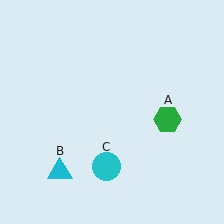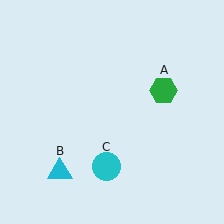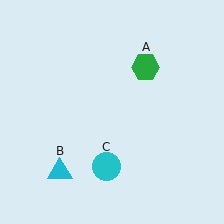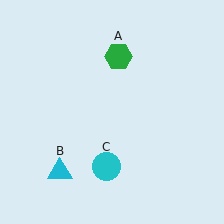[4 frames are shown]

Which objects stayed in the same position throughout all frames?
Cyan triangle (object B) and cyan circle (object C) remained stationary.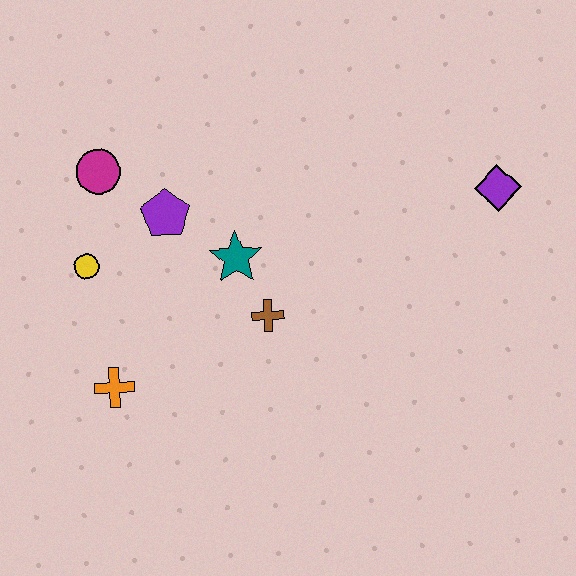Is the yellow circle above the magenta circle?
No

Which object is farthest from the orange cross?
The purple diamond is farthest from the orange cross.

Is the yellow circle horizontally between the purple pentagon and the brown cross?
No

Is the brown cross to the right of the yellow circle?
Yes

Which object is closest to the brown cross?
The teal star is closest to the brown cross.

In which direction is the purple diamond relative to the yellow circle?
The purple diamond is to the right of the yellow circle.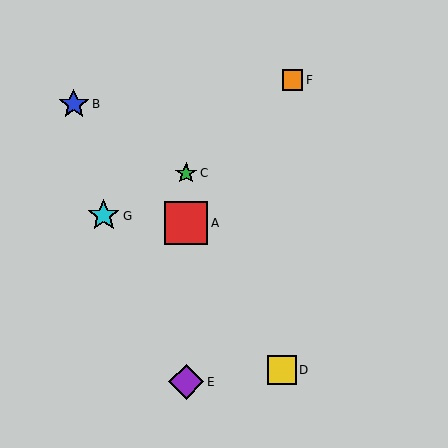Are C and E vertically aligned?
Yes, both are at x≈186.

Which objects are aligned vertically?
Objects A, C, E are aligned vertically.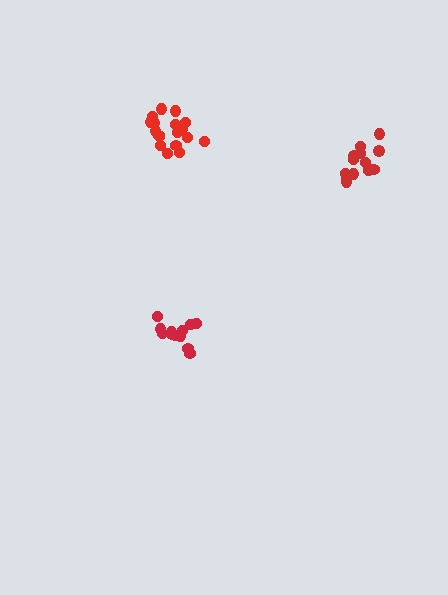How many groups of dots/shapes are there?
There are 3 groups.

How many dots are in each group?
Group 1: 12 dots, Group 2: 14 dots, Group 3: 18 dots (44 total).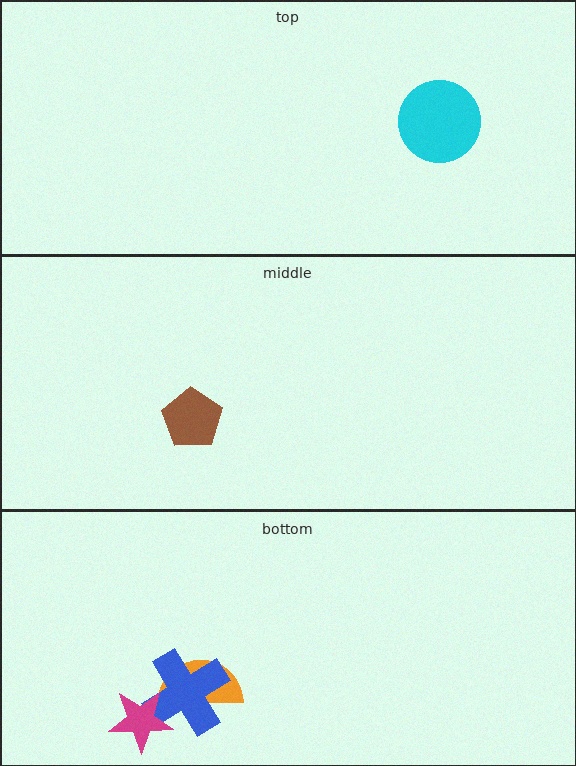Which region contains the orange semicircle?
The bottom region.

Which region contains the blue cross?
The bottom region.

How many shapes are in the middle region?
1.